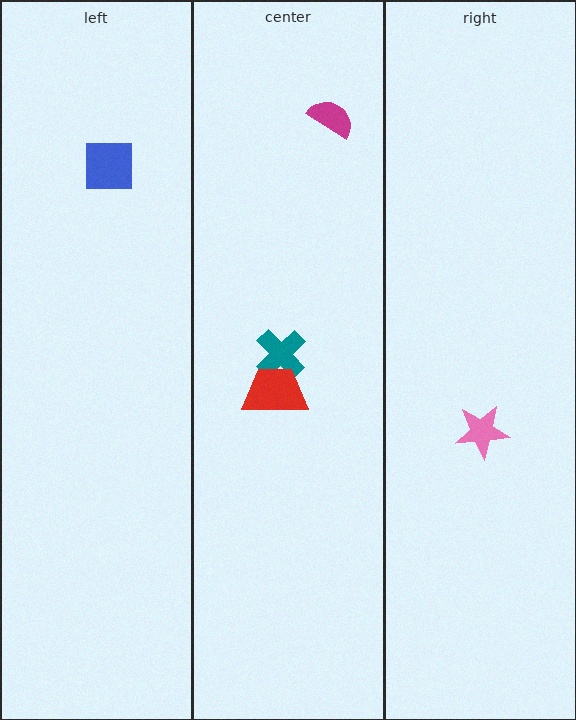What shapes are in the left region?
The blue square.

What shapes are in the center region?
The magenta semicircle, the teal cross, the red trapezoid.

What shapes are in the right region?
The pink star.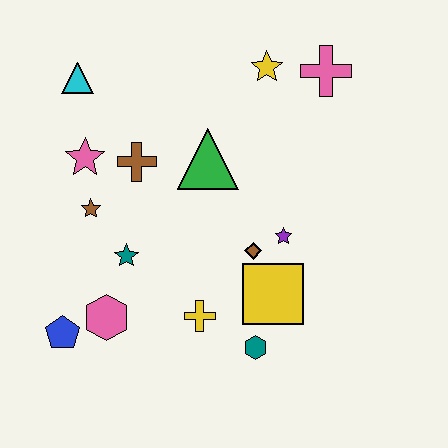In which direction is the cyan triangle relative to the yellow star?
The cyan triangle is to the left of the yellow star.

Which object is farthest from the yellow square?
The cyan triangle is farthest from the yellow square.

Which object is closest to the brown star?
The pink star is closest to the brown star.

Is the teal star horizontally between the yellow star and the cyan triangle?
Yes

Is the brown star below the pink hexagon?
No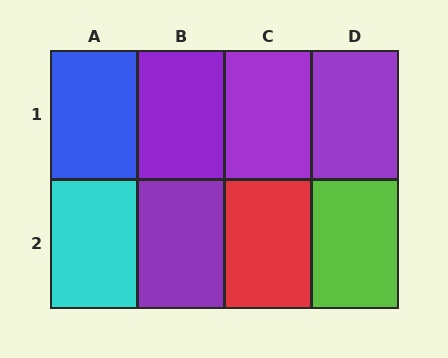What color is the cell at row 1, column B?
Purple.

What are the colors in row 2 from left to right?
Cyan, purple, red, lime.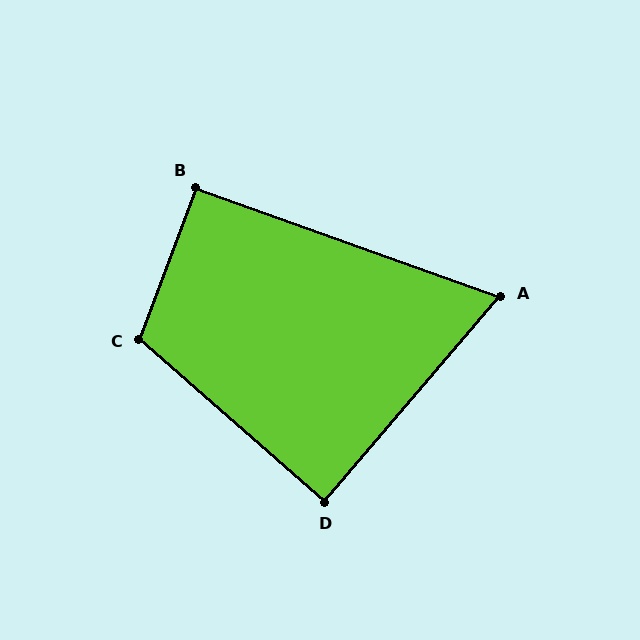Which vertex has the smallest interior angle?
A, at approximately 69 degrees.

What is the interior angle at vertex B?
Approximately 91 degrees (approximately right).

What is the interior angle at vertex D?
Approximately 89 degrees (approximately right).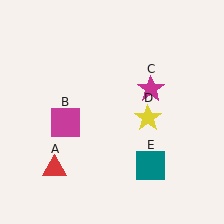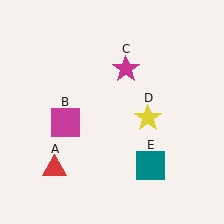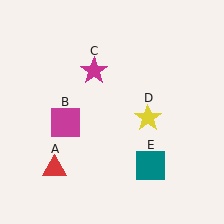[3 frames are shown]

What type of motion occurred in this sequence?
The magenta star (object C) rotated counterclockwise around the center of the scene.